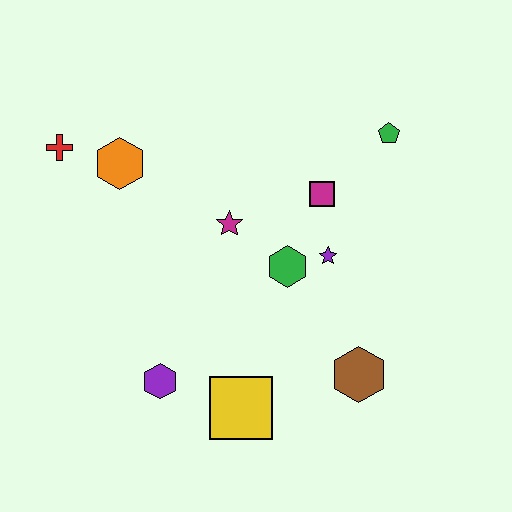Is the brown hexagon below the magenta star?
Yes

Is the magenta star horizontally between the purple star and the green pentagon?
No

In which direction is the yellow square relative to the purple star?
The yellow square is below the purple star.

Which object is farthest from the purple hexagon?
The green pentagon is farthest from the purple hexagon.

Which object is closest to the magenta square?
The purple star is closest to the magenta square.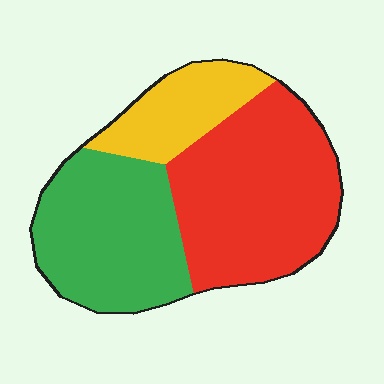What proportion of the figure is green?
Green covers 36% of the figure.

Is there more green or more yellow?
Green.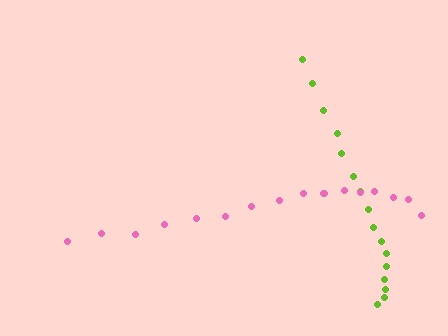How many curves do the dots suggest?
There are 2 distinct paths.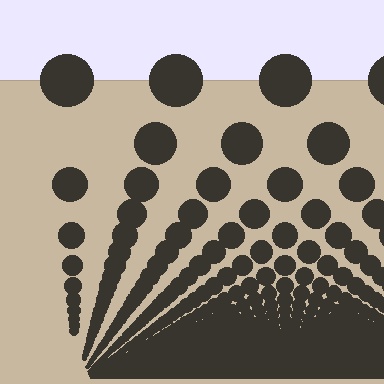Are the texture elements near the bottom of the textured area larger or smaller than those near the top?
Smaller. The gradient is inverted — elements near the bottom are smaller and denser.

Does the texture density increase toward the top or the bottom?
Density increases toward the bottom.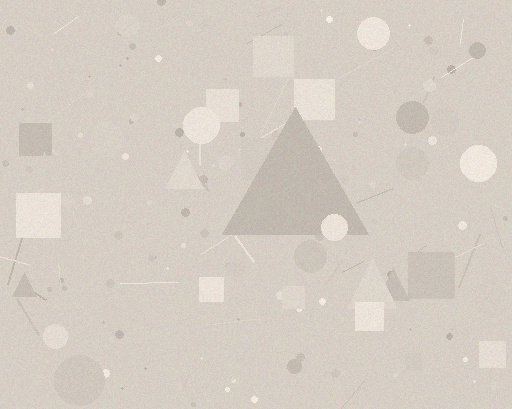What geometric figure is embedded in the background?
A triangle is embedded in the background.